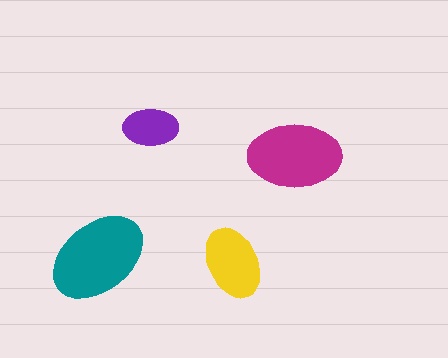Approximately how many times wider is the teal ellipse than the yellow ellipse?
About 1.5 times wider.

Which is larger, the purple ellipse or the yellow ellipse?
The yellow one.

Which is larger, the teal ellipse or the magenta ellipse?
The teal one.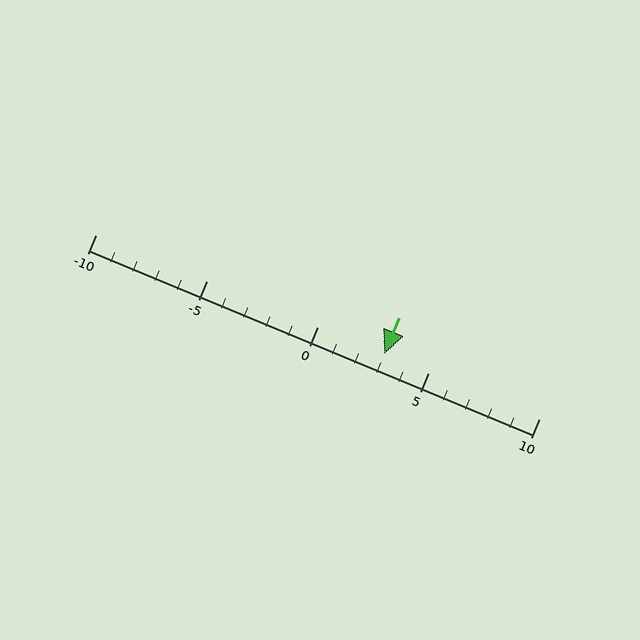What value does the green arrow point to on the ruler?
The green arrow points to approximately 3.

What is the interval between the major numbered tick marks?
The major tick marks are spaced 5 units apart.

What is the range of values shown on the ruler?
The ruler shows values from -10 to 10.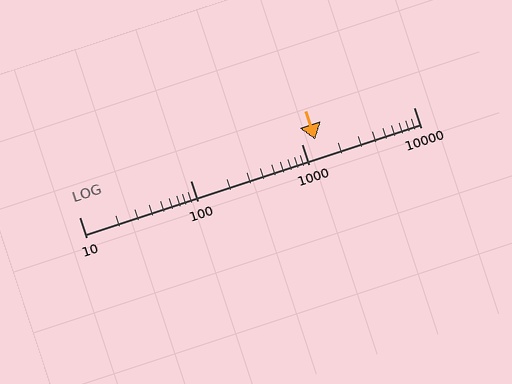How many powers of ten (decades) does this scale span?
The scale spans 3 decades, from 10 to 10000.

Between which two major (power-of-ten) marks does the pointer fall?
The pointer is between 1000 and 10000.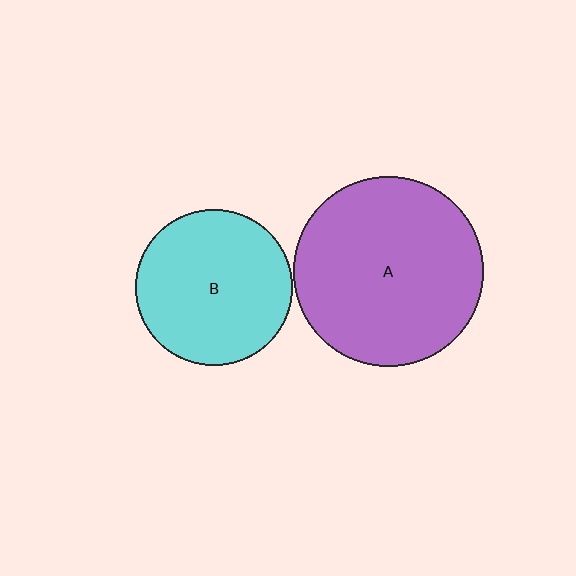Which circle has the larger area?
Circle A (purple).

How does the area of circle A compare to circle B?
Approximately 1.5 times.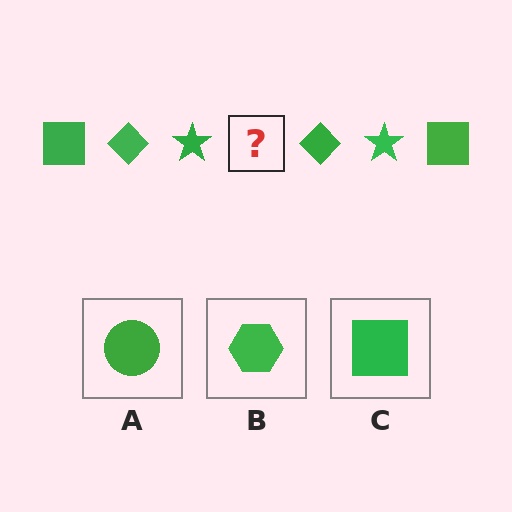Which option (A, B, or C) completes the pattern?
C.